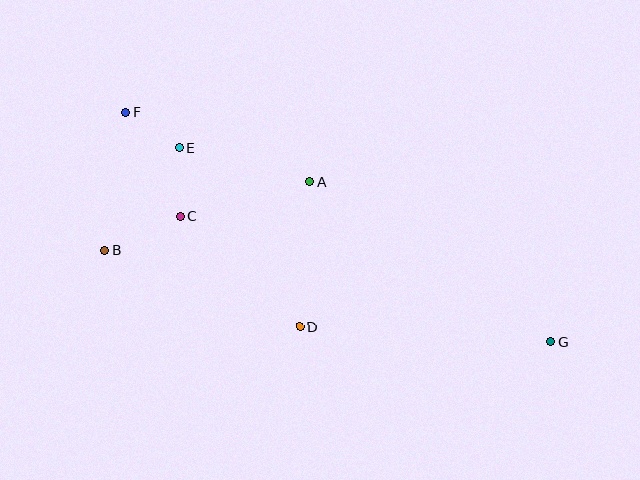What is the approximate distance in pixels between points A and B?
The distance between A and B is approximately 216 pixels.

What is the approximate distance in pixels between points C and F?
The distance between C and F is approximately 117 pixels.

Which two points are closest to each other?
Points E and F are closest to each other.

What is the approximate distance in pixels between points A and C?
The distance between A and C is approximately 134 pixels.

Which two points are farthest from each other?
Points F and G are farthest from each other.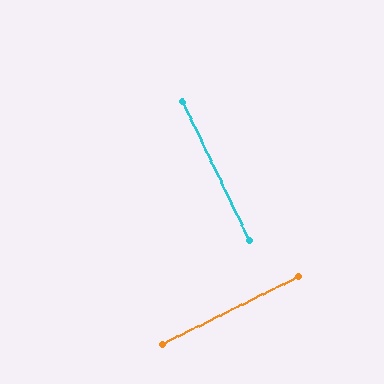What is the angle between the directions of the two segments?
Approximately 89 degrees.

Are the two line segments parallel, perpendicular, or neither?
Perpendicular — they meet at approximately 89°.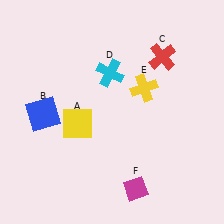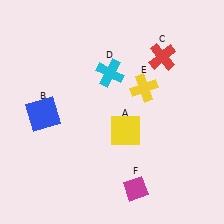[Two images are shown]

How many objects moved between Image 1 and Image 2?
1 object moved between the two images.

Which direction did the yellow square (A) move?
The yellow square (A) moved right.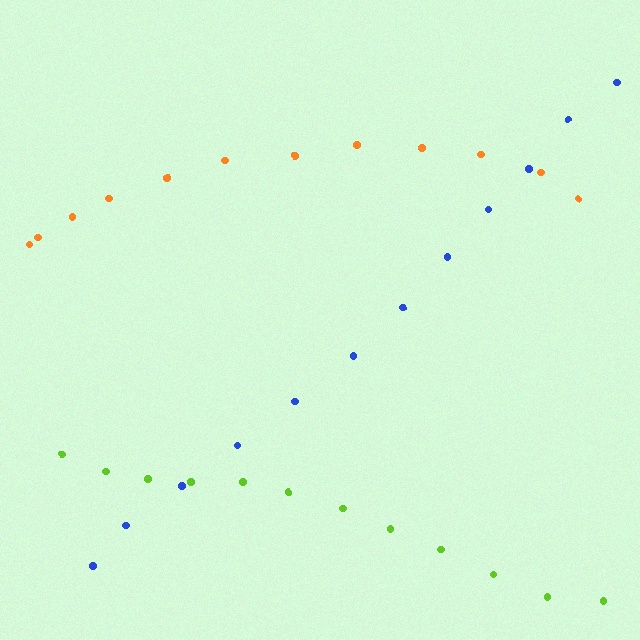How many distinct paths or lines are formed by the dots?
There are 3 distinct paths.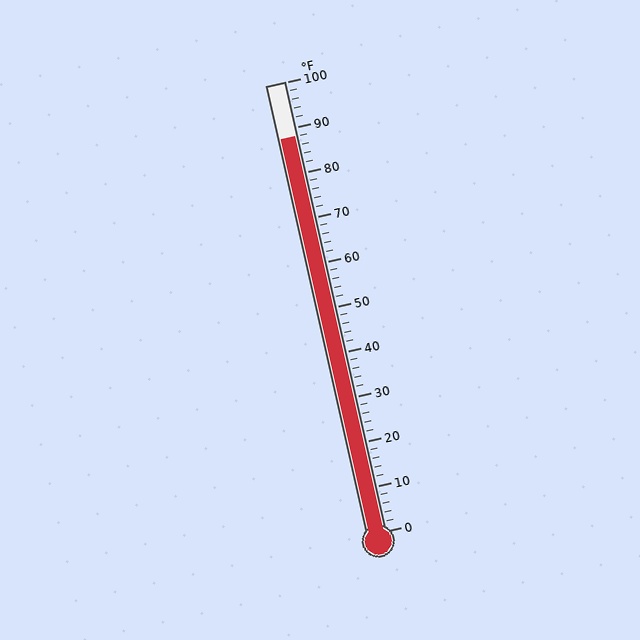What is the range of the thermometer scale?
The thermometer scale ranges from 0°F to 100°F.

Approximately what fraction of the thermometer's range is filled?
The thermometer is filled to approximately 90% of its range.